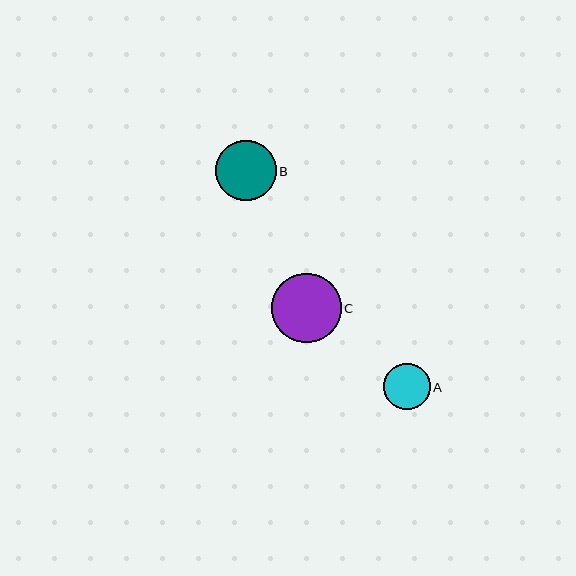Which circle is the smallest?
Circle A is the smallest with a size of approximately 46 pixels.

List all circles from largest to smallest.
From largest to smallest: C, B, A.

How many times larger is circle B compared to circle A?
Circle B is approximately 1.3 times the size of circle A.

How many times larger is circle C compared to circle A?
Circle C is approximately 1.5 times the size of circle A.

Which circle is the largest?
Circle C is the largest with a size of approximately 69 pixels.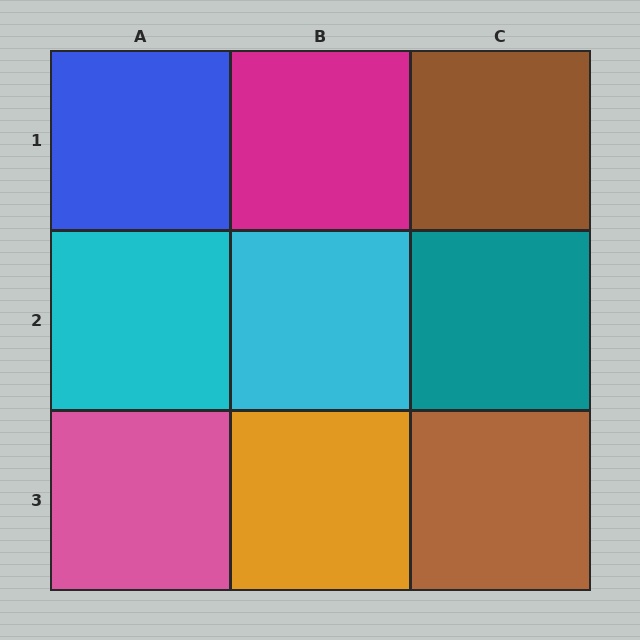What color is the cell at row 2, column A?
Cyan.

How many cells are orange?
1 cell is orange.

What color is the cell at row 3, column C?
Brown.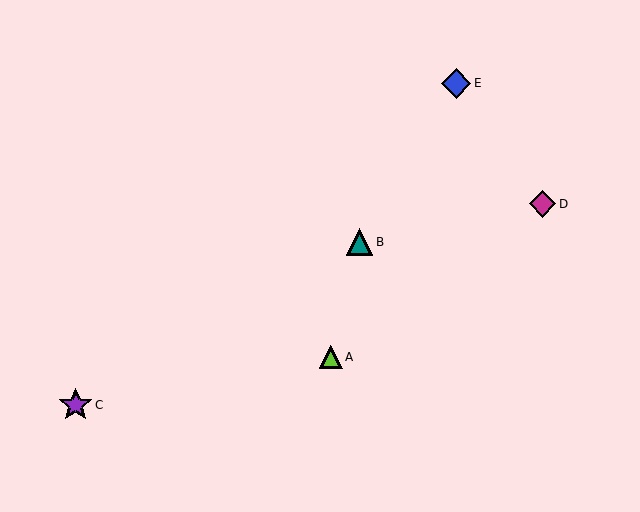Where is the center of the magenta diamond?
The center of the magenta diamond is at (542, 204).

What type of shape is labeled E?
Shape E is a blue diamond.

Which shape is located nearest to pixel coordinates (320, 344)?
The lime triangle (labeled A) at (331, 357) is nearest to that location.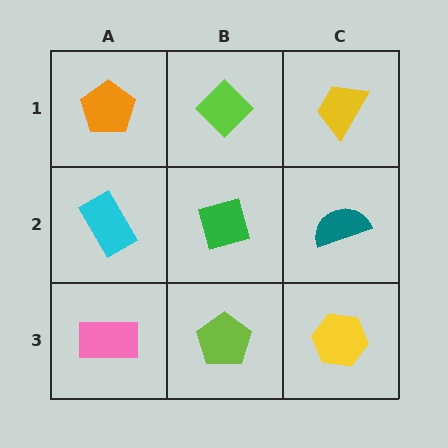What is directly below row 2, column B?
A lime pentagon.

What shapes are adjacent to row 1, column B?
A green diamond (row 2, column B), an orange pentagon (row 1, column A), a yellow trapezoid (row 1, column C).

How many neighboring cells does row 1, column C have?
2.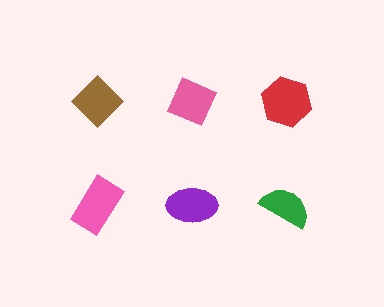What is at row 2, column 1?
A pink rectangle.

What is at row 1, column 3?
A red hexagon.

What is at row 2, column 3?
A green semicircle.